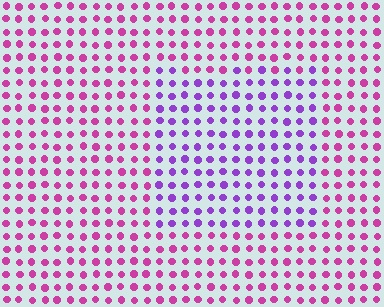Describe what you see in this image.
The image is filled with small magenta elements in a uniform arrangement. A rectangle-shaped region is visible where the elements are tinted to a slightly different hue, forming a subtle color boundary.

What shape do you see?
I see a rectangle.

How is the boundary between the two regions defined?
The boundary is defined purely by a slight shift in hue (about 41 degrees). Spacing, size, and orientation are identical on both sides.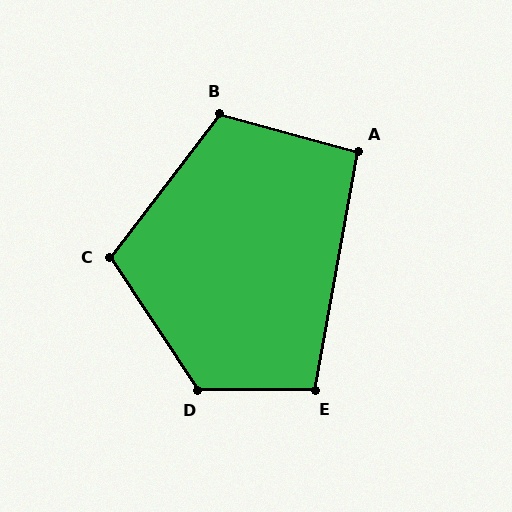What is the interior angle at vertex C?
Approximately 109 degrees (obtuse).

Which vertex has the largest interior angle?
D, at approximately 123 degrees.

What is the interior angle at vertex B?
Approximately 113 degrees (obtuse).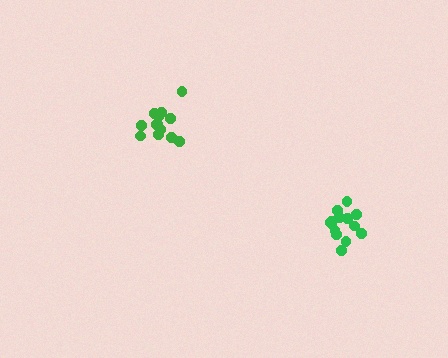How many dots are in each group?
Group 1: 13 dots, Group 2: 14 dots (27 total).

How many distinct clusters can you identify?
There are 2 distinct clusters.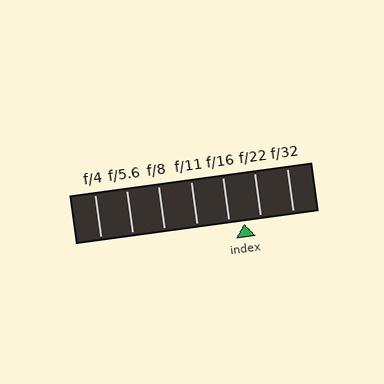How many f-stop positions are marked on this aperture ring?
There are 7 f-stop positions marked.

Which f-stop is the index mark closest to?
The index mark is closest to f/16.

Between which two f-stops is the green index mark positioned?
The index mark is between f/16 and f/22.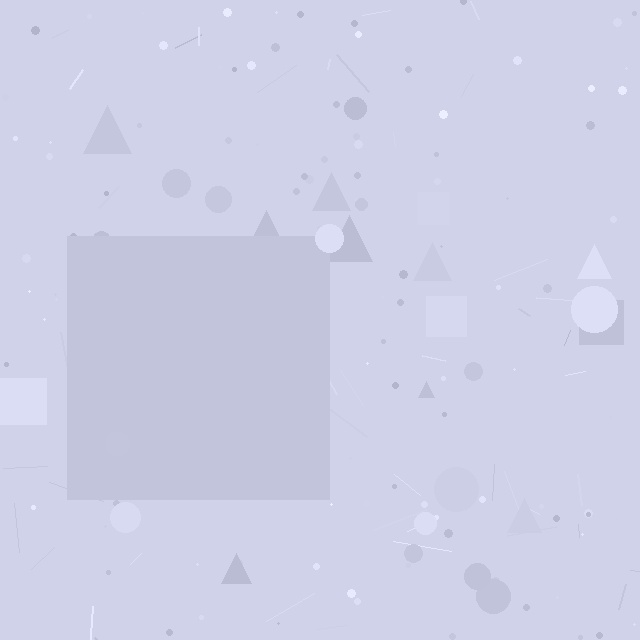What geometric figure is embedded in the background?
A square is embedded in the background.